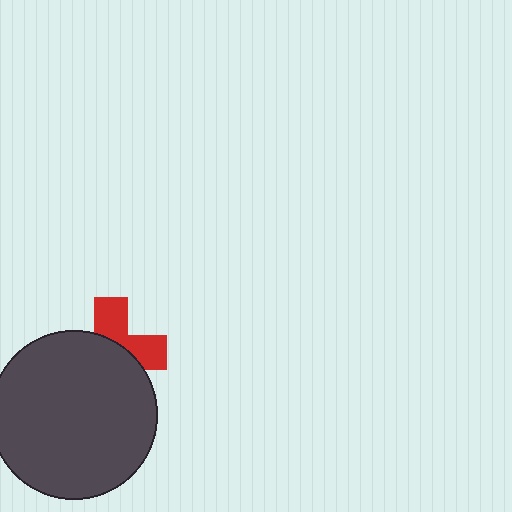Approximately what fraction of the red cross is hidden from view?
Roughly 60% of the red cross is hidden behind the dark gray circle.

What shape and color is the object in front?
The object in front is a dark gray circle.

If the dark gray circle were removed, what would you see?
You would see the complete red cross.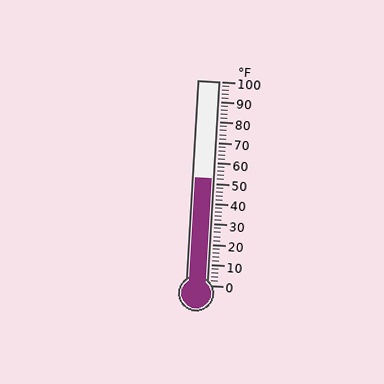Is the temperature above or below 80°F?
The temperature is below 80°F.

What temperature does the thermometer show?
The thermometer shows approximately 52°F.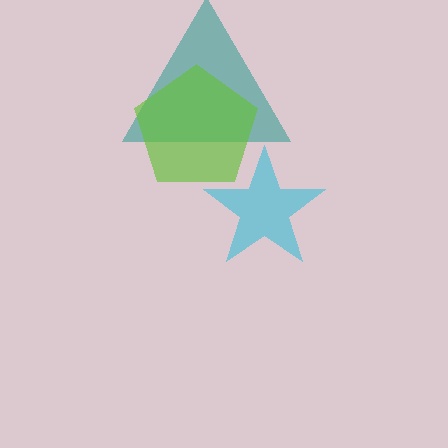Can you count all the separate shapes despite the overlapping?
Yes, there are 3 separate shapes.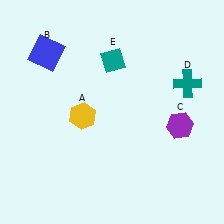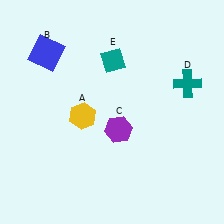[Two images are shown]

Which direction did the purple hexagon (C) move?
The purple hexagon (C) moved left.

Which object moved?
The purple hexagon (C) moved left.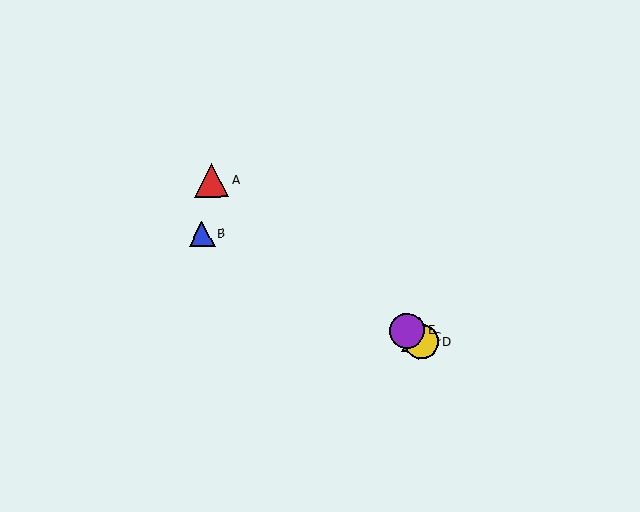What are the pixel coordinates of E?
Object E is at (407, 331).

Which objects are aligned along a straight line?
Objects A, C, D, E are aligned along a straight line.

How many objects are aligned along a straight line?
4 objects (A, C, D, E) are aligned along a straight line.